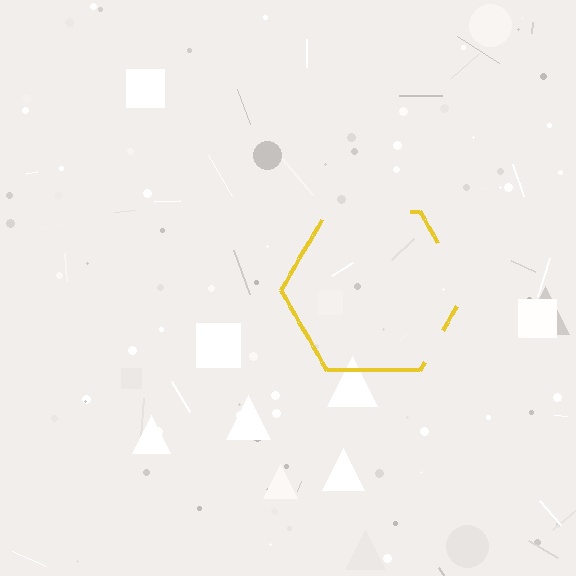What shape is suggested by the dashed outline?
The dashed outline suggests a hexagon.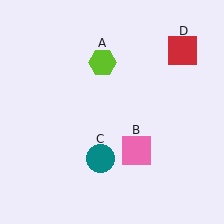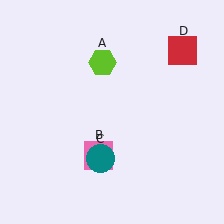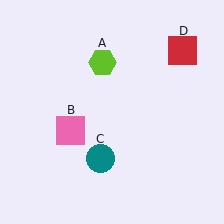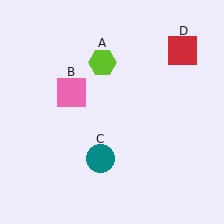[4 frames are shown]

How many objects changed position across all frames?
1 object changed position: pink square (object B).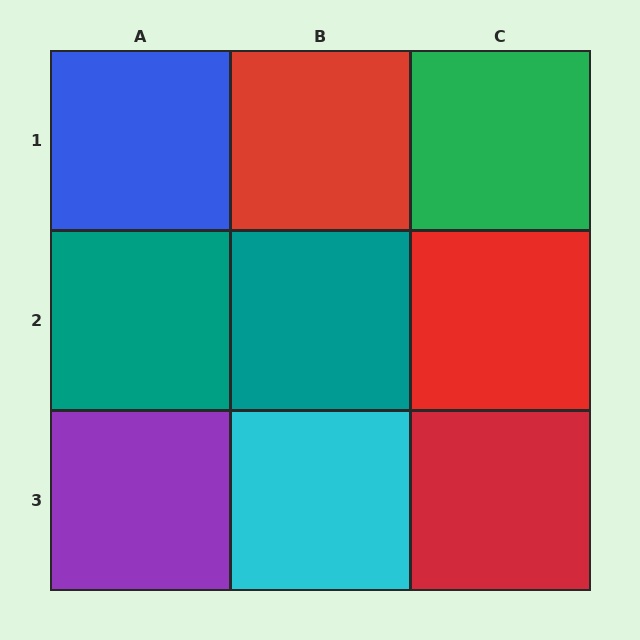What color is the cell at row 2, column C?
Red.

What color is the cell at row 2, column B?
Teal.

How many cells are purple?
1 cell is purple.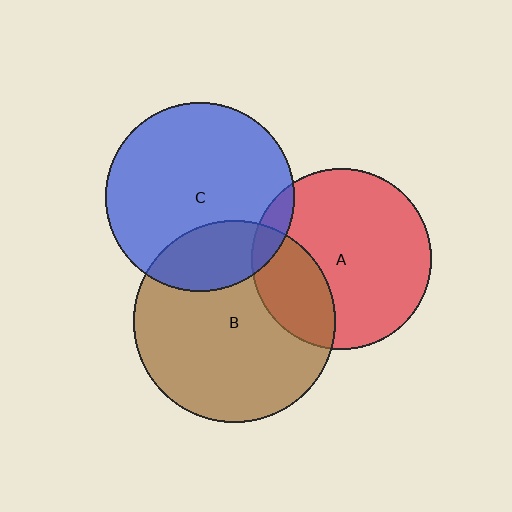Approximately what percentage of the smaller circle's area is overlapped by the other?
Approximately 25%.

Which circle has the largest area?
Circle B (brown).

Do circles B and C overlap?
Yes.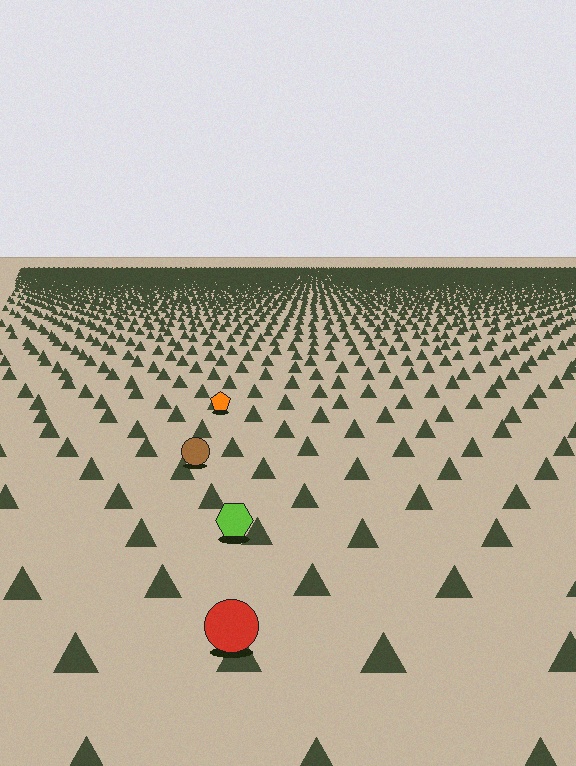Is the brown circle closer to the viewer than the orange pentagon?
Yes. The brown circle is closer — you can tell from the texture gradient: the ground texture is coarser near it.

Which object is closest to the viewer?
The red circle is closest. The texture marks near it are larger and more spread out.